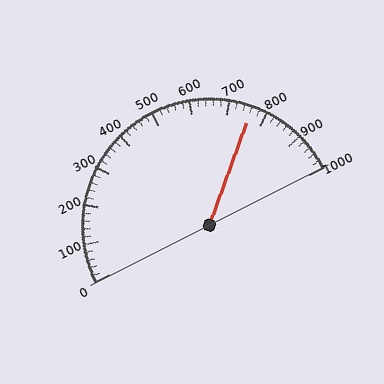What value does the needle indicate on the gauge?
The needle indicates approximately 760.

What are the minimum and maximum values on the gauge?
The gauge ranges from 0 to 1000.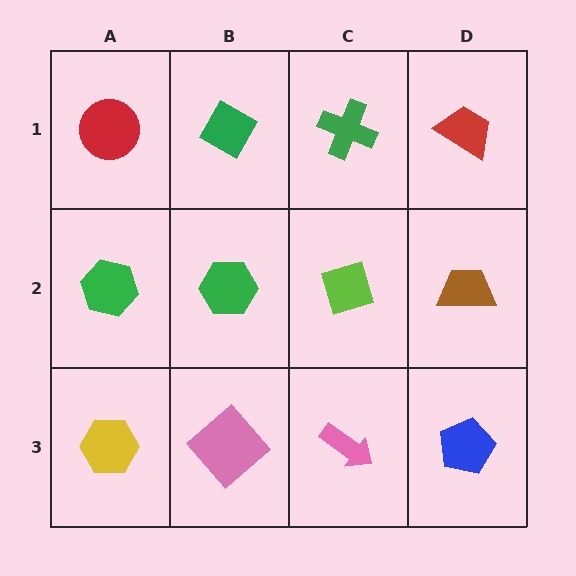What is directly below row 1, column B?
A green hexagon.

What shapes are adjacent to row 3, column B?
A green hexagon (row 2, column B), a yellow hexagon (row 3, column A), a pink arrow (row 3, column C).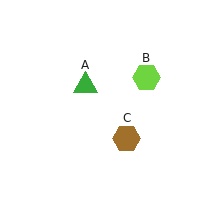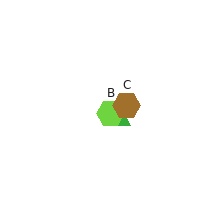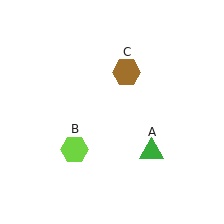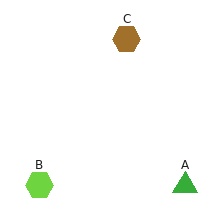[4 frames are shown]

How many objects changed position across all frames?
3 objects changed position: green triangle (object A), lime hexagon (object B), brown hexagon (object C).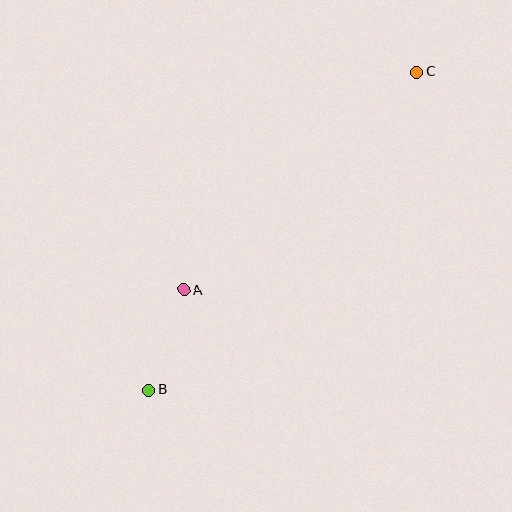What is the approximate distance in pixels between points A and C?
The distance between A and C is approximately 319 pixels.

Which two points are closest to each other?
Points A and B are closest to each other.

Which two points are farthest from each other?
Points B and C are farthest from each other.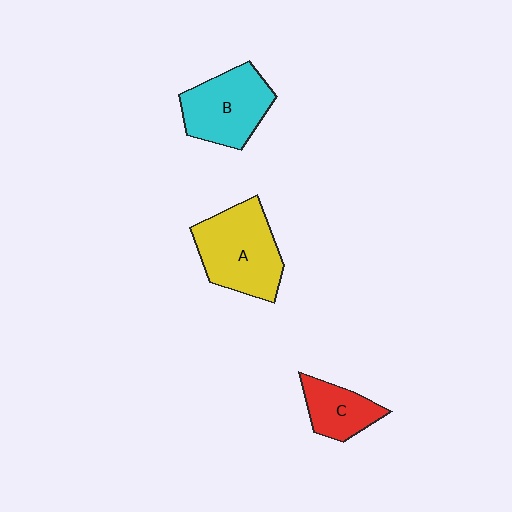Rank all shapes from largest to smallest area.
From largest to smallest: A (yellow), B (cyan), C (red).